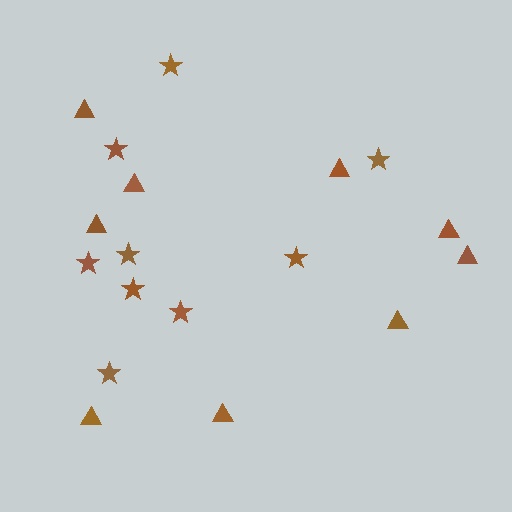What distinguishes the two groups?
There are 2 groups: one group of stars (9) and one group of triangles (9).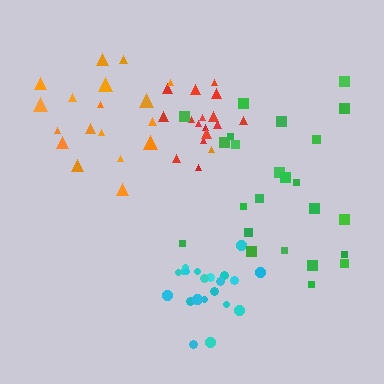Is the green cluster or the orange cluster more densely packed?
Orange.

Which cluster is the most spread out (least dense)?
Green.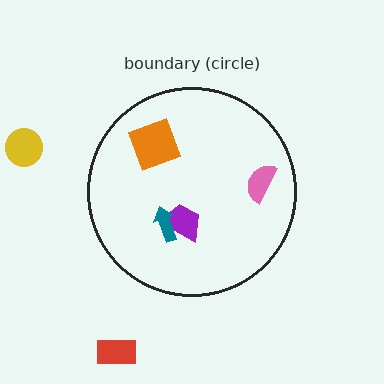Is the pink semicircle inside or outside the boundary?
Inside.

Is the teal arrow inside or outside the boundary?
Inside.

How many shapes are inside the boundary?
4 inside, 2 outside.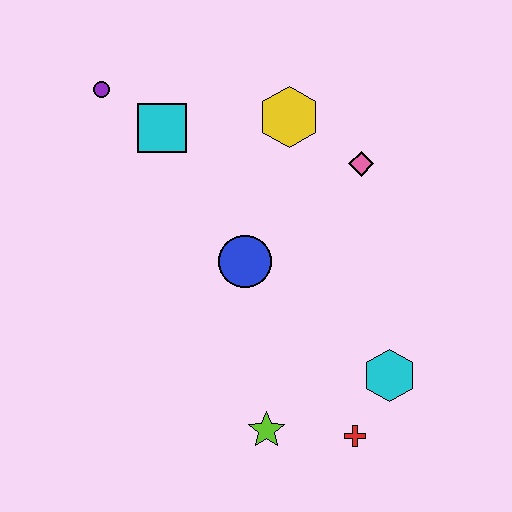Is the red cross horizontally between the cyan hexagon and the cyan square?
Yes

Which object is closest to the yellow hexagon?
The pink diamond is closest to the yellow hexagon.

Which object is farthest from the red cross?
The purple circle is farthest from the red cross.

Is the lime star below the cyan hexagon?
Yes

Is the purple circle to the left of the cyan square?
Yes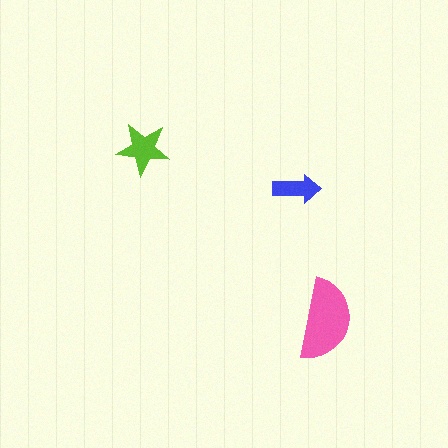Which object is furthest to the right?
The pink semicircle is rightmost.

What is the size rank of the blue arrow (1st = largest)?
3rd.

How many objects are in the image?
There are 3 objects in the image.